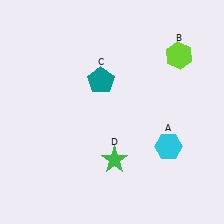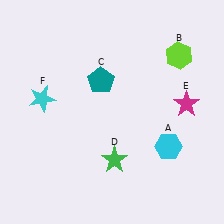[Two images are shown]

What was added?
A magenta star (E), a cyan star (F) were added in Image 2.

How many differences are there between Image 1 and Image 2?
There are 2 differences between the two images.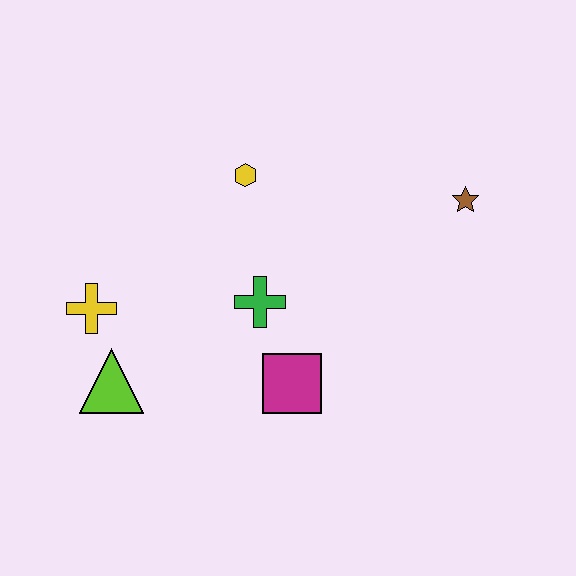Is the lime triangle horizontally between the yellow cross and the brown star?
Yes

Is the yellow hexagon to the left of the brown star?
Yes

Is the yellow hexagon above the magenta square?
Yes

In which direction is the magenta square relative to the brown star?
The magenta square is below the brown star.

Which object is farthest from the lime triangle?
The brown star is farthest from the lime triangle.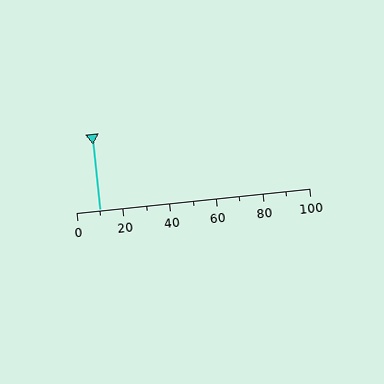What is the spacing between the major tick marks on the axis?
The major ticks are spaced 20 apart.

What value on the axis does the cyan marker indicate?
The marker indicates approximately 10.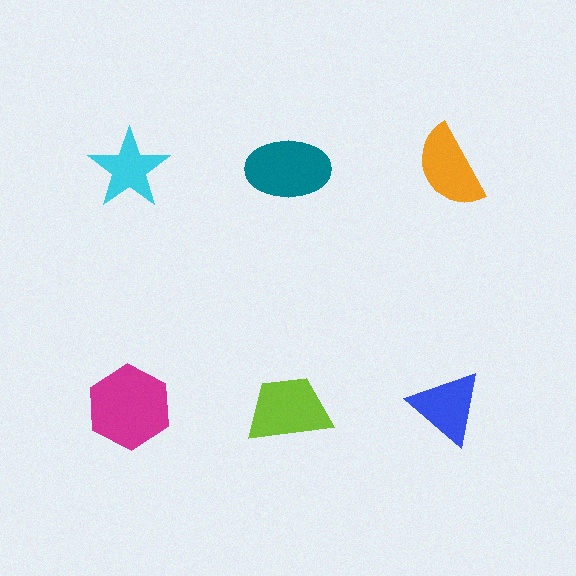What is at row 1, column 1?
A cyan star.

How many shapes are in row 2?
3 shapes.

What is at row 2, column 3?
A blue triangle.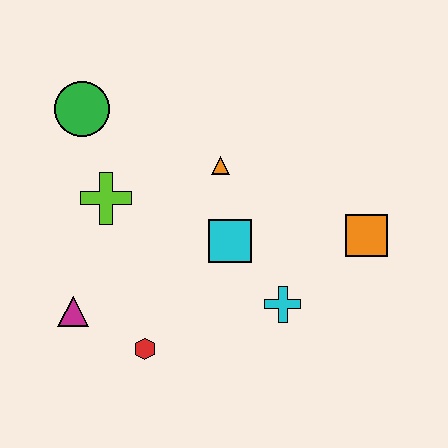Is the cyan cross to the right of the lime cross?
Yes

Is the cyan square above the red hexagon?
Yes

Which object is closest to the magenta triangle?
The red hexagon is closest to the magenta triangle.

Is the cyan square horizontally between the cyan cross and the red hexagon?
Yes